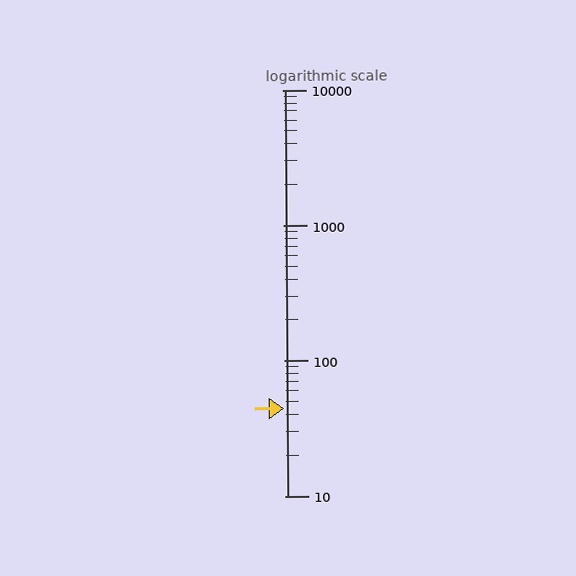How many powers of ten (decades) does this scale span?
The scale spans 3 decades, from 10 to 10000.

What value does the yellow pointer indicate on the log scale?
The pointer indicates approximately 44.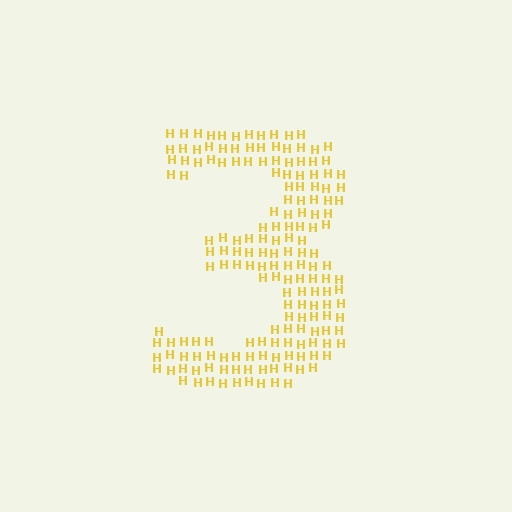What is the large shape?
The large shape is the digit 3.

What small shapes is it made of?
It is made of small letter H's.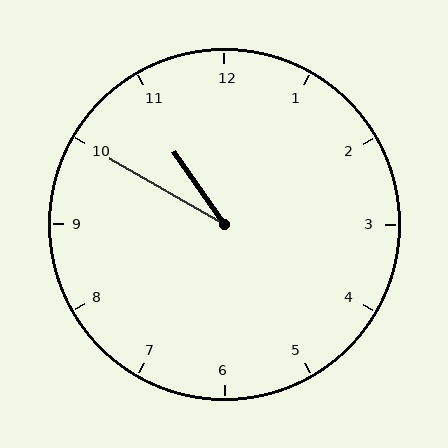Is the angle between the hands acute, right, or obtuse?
It is acute.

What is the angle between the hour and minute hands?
Approximately 25 degrees.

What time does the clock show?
10:50.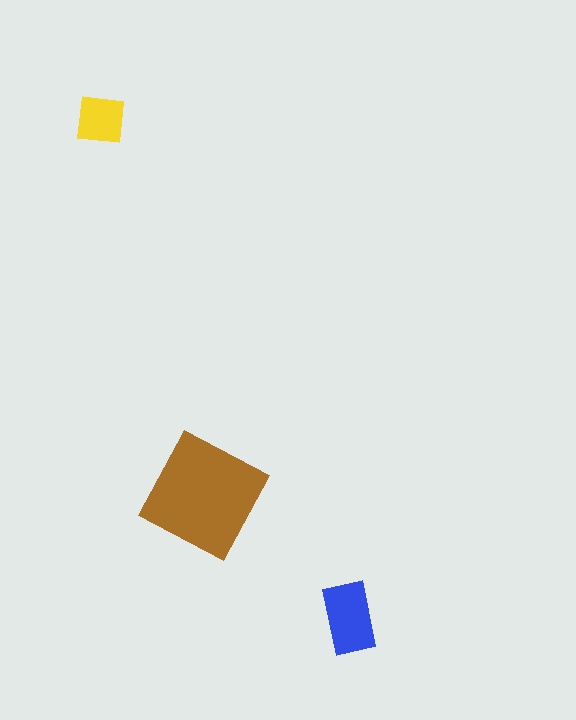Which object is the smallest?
The yellow square.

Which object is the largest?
The brown square.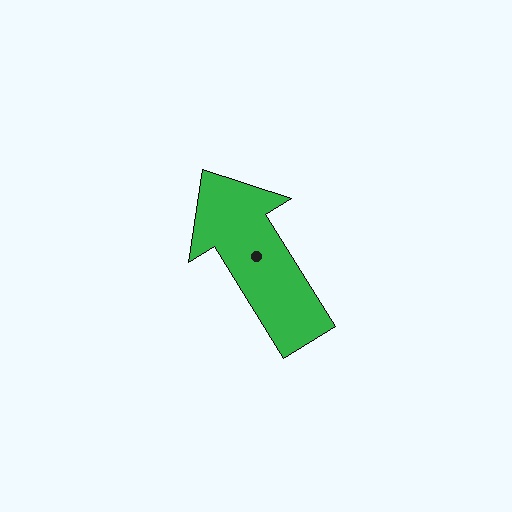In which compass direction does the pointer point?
Northwest.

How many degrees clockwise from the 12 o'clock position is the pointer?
Approximately 328 degrees.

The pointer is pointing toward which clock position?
Roughly 11 o'clock.